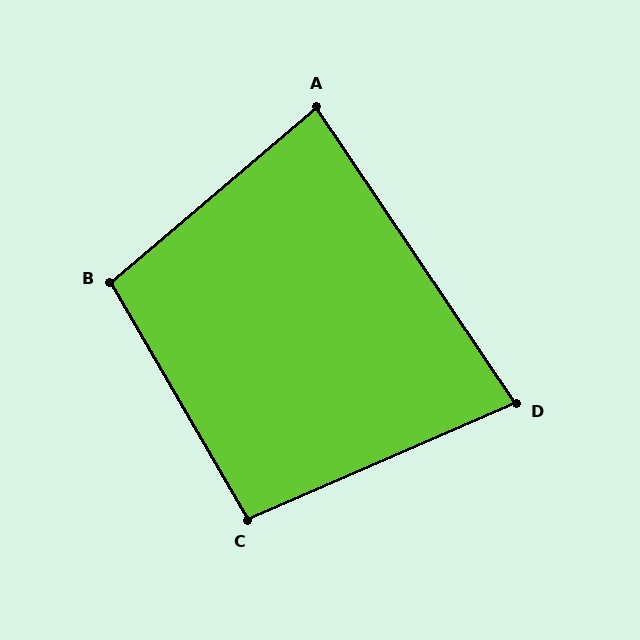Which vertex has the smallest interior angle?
D, at approximately 80 degrees.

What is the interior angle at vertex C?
Approximately 96 degrees (obtuse).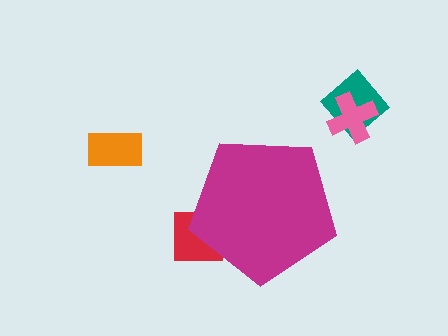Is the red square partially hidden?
Yes, the red square is partially hidden behind the magenta pentagon.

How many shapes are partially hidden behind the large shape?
1 shape is partially hidden.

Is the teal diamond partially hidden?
No, the teal diamond is fully visible.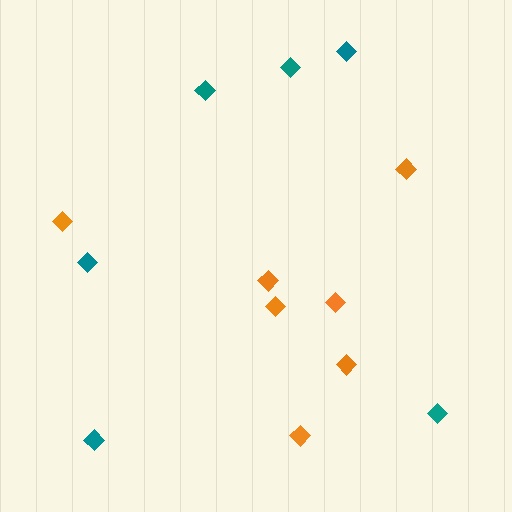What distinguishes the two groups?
There are 2 groups: one group of teal diamonds (6) and one group of orange diamonds (7).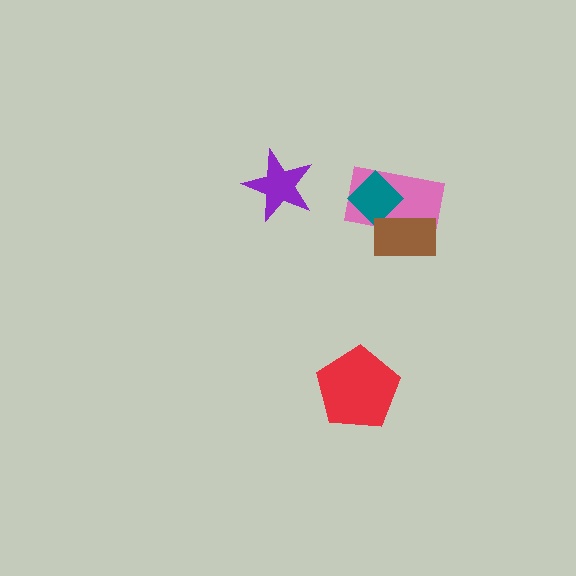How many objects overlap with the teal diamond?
2 objects overlap with the teal diamond.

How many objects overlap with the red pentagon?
0 objects overlap with the red pentagon.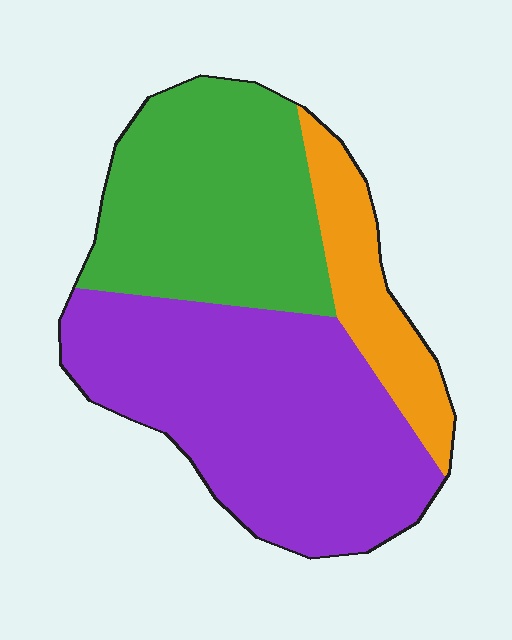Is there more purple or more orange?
Purple.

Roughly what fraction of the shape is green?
Green covers 36% of the shape.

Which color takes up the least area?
Orange, at roughly 15%.